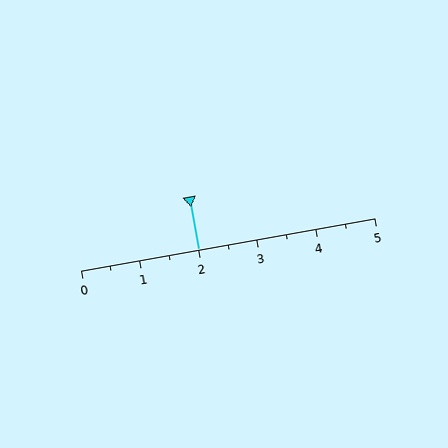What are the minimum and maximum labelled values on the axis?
The axis runs from 0 to 5.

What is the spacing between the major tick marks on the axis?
The major ticks are spaced 1 apart.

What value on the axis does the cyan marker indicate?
The marker indicates approximately 2.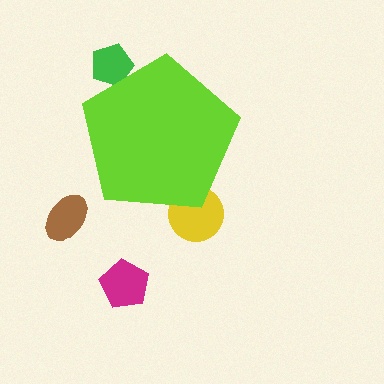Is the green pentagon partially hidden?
Yes, the green pentagon is partially hidden behind the lime pentagon.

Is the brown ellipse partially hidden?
No, the brown ellipse is fully visible.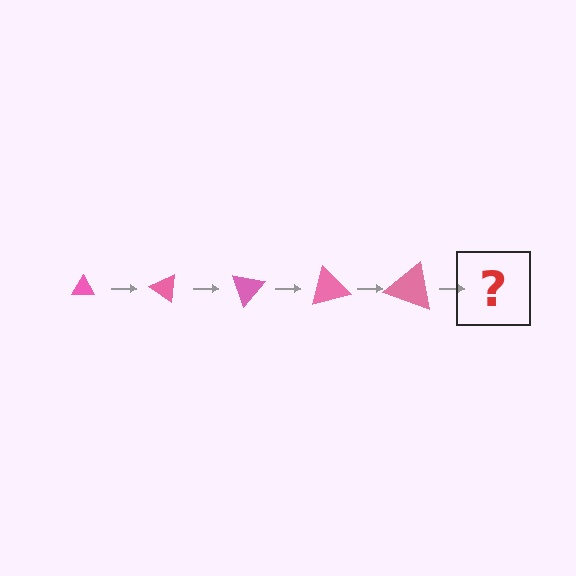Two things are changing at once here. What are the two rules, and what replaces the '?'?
The two rules are that the triangle grows larger each step and it rotates 35 degrees each step. The '?' should be a triangle, larger than the previous one and rotated 175 degrees from the start.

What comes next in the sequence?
The next element should be a triangle, larger than the previous one and rotated 175 degrees from the start.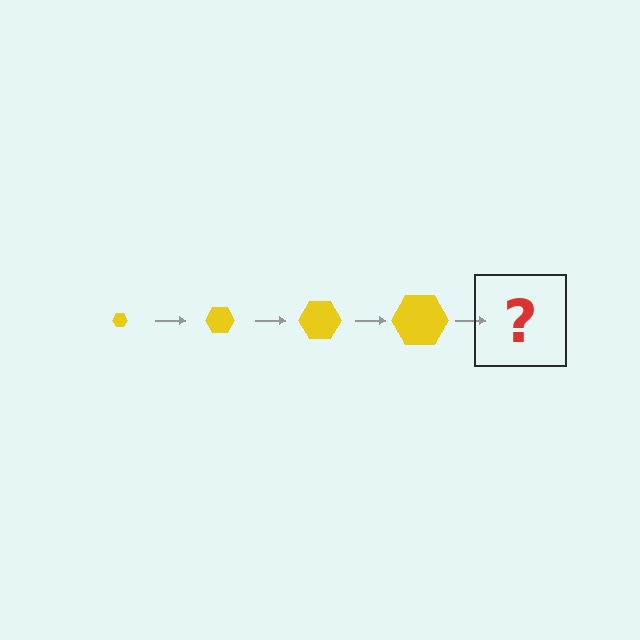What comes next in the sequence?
The next element should be a yellow hexagon, larger than the previous one.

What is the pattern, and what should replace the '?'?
The pattern is that the hexagon gets progressively larger each step. The '?' should be a yellow hexagon, larger than the previous one.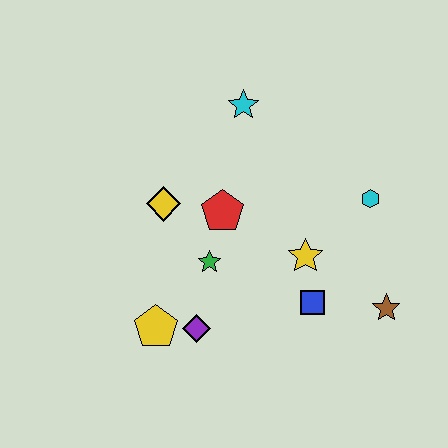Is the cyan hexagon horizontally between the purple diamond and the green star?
No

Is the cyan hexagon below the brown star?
No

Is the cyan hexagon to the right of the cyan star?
Yes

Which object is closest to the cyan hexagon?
The yellow star is closest to the cyan hexagon.